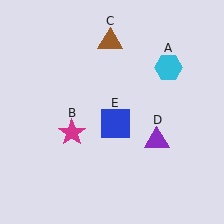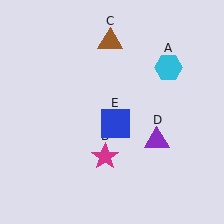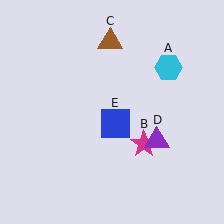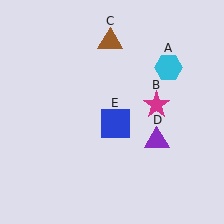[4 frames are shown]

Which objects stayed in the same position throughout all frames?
Cyan hexagon (object A) and brown triangle (object C) and purple triangle (object D) and blue square (object E) remained stationary.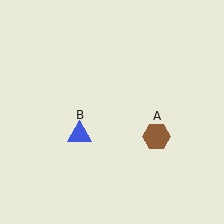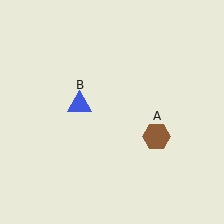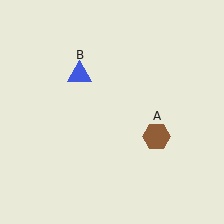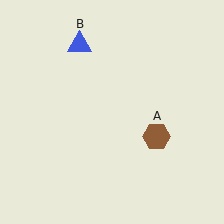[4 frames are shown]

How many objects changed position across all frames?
1 object changed position: blue triangle (object B).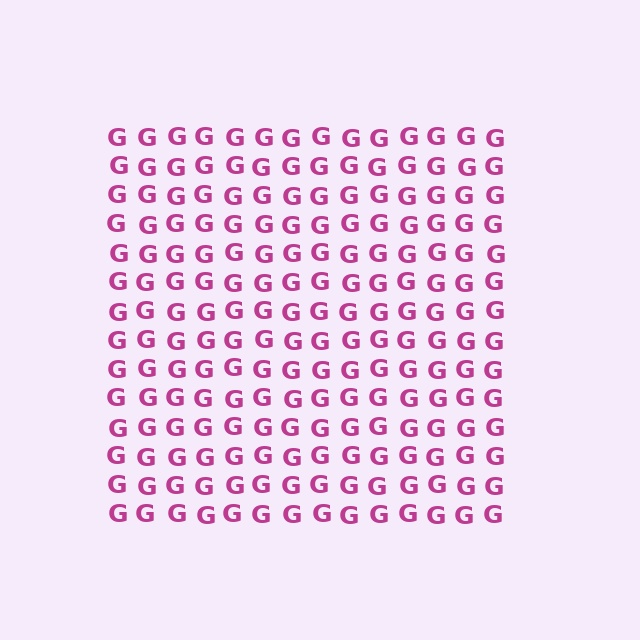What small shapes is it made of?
It is made of small letter G's.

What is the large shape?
The large shape is a square.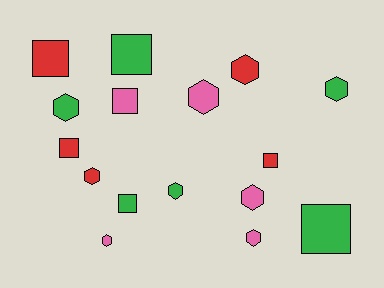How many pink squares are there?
There is 1 pink square.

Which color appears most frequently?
Green, with 6 objects.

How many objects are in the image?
There are 16 objects.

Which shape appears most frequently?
Hexagon, with 9 objects.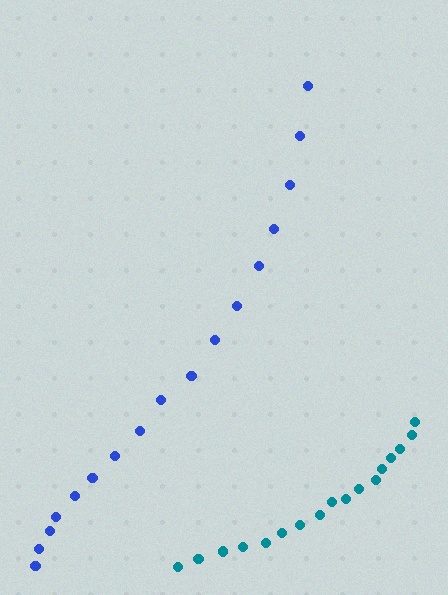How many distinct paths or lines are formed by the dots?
There are 2 distinct paths.